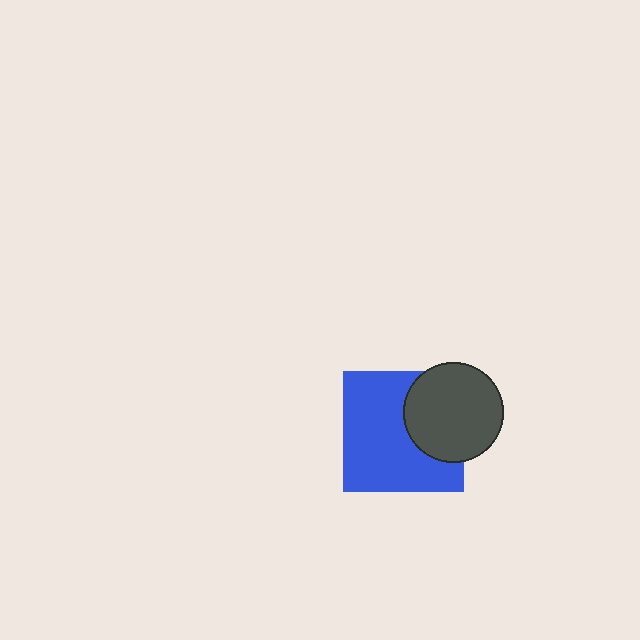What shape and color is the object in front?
The object in front is a dark gray circle.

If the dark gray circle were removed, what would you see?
You would see the complete blue square.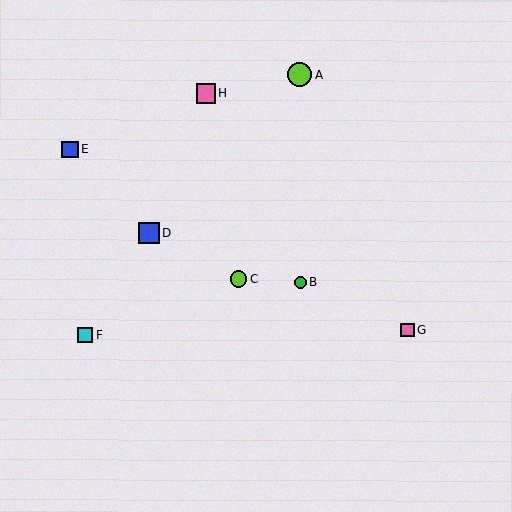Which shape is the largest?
The lime circle (labeled A) is the largest.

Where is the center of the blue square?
The center of the blue square is at (70, 150).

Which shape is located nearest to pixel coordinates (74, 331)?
The cyan square (labeled F) at (85, 336) is nearest to that location.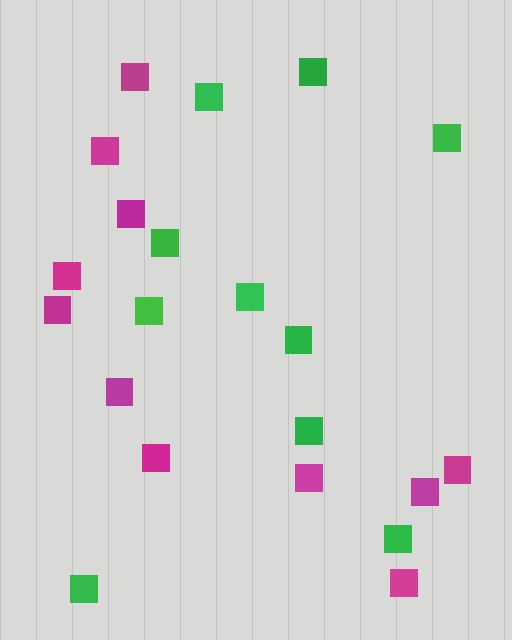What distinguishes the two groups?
There are 2 groups: one group of magenta squares (11) and one group of green squares (10).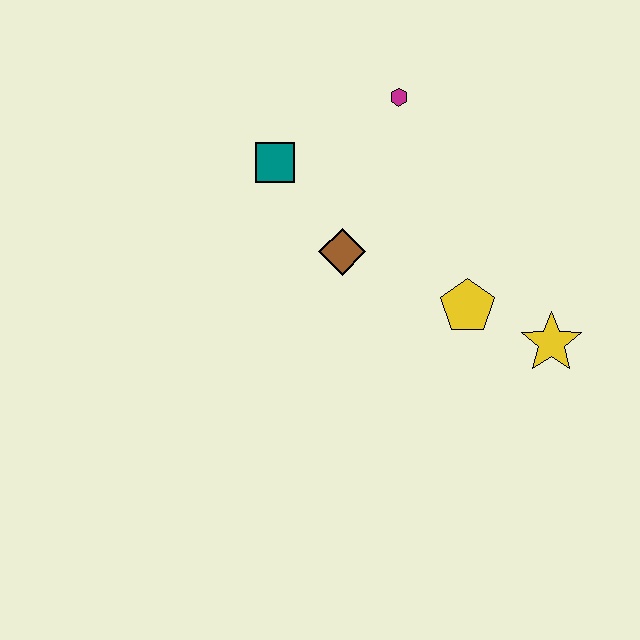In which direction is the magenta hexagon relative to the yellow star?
The magenta hexagon is above the yellow star.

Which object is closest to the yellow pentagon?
The yellow star is closest to the yellow pentagon.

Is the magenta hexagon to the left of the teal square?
No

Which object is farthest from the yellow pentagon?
The teal square is farthest from the yellow pentagon.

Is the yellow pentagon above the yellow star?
Yes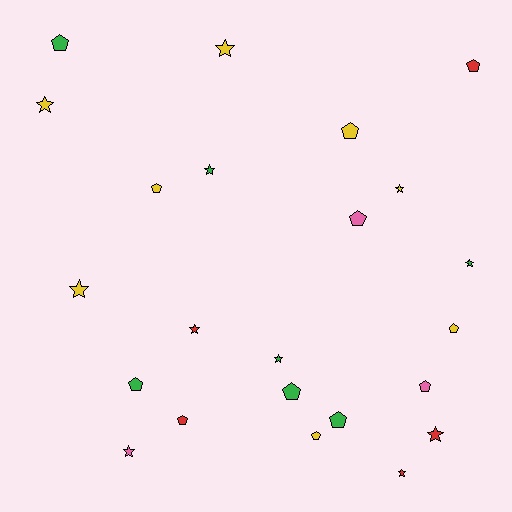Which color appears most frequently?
Yellow, with 8 objects.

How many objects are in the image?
There are 23 objects.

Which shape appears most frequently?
Pentagon, with 12 objects.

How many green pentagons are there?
There are 4 green pentagons.